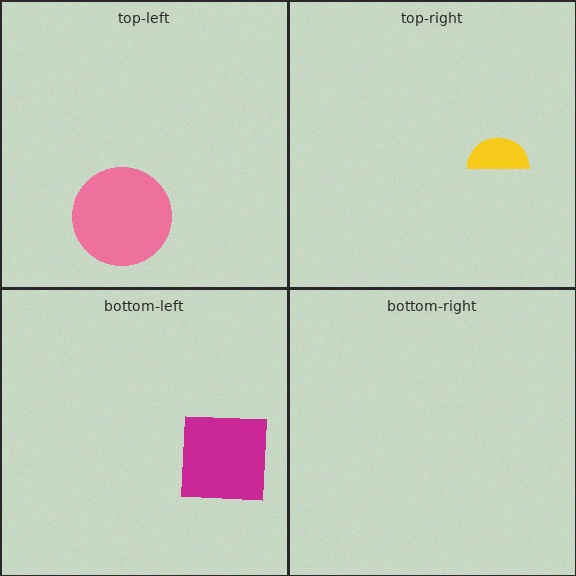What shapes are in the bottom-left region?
The magenta square.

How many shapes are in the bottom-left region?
1.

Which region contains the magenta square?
The bottom-left region.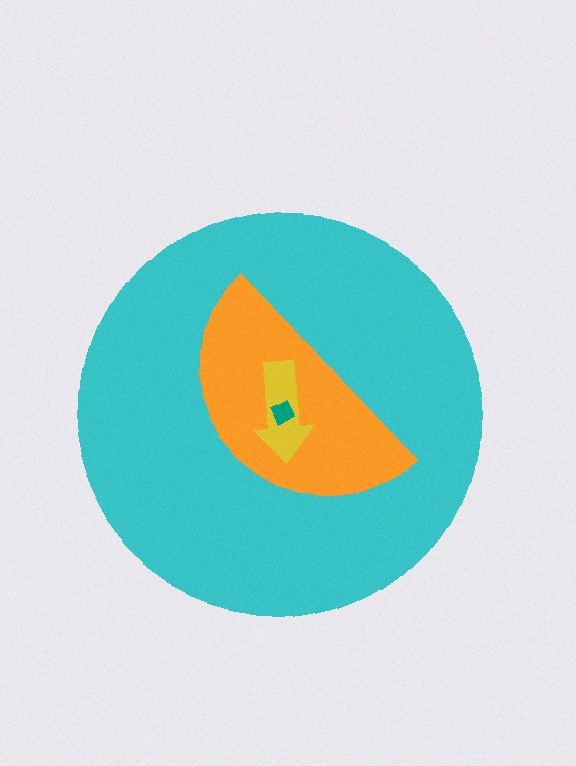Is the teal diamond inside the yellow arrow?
Yes.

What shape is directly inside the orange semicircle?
The yellow arrow.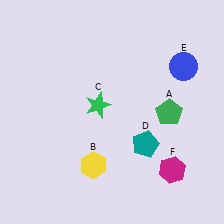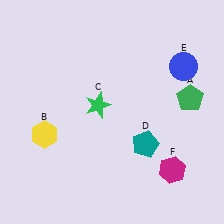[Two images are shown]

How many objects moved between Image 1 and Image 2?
2 objects moved between the two images.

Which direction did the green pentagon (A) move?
The green pentagon (A) moved right.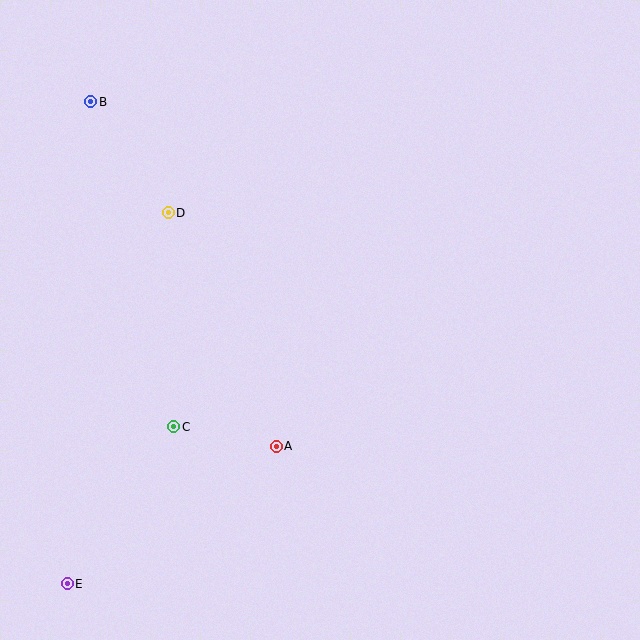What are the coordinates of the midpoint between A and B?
The midpoint between A and B is at (184, 274).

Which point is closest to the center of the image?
Point A at (276, 446) is closest to the center.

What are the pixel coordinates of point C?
Point C is at (174, 427).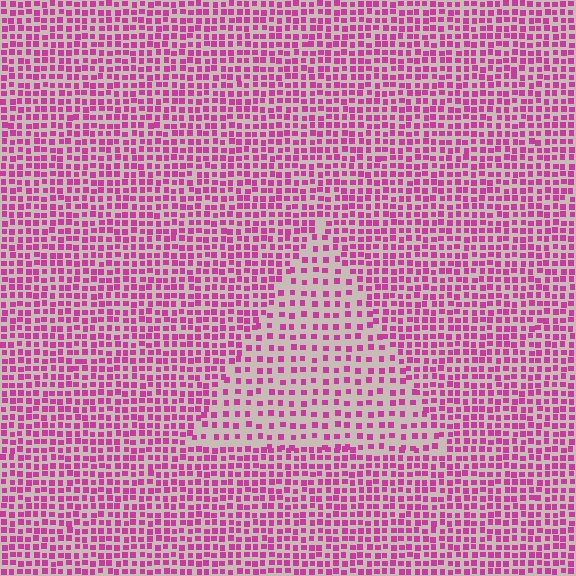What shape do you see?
I see a triangle.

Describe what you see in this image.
The image contains small magenta elements arranged at two different densities. A triangle-shaped region is visible where the elements are less densely packed than the surrounding area.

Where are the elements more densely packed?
The elements are more densely packed outside the triangle boundary.